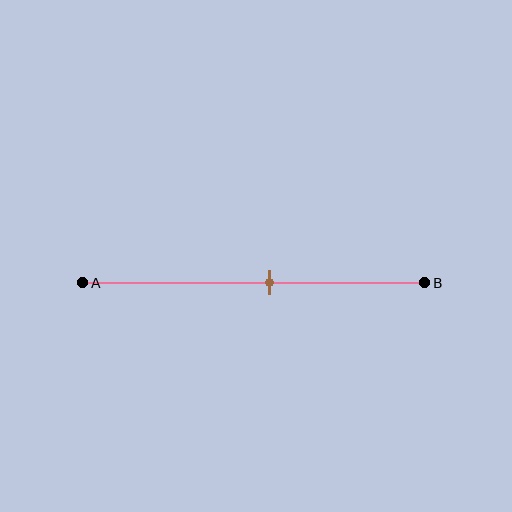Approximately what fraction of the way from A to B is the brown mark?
The brown mark is approximately 55% of the way from A to B.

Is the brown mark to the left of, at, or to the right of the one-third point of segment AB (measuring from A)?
The brown mark is to the right of the one-third point of segment AB.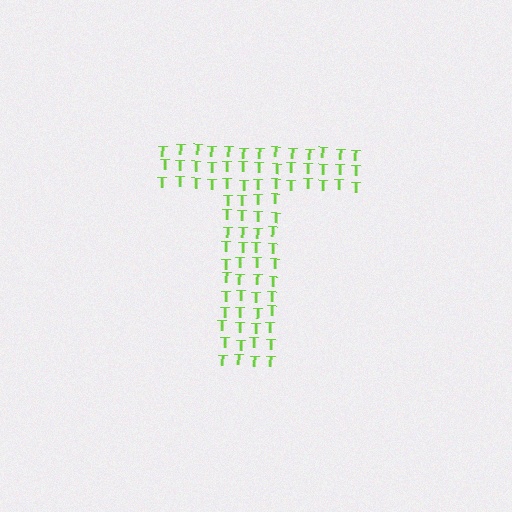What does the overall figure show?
The overall figure shows the letter T.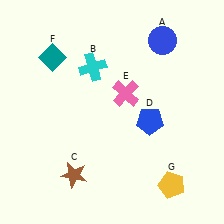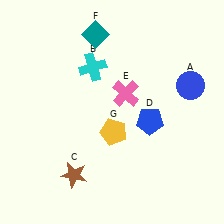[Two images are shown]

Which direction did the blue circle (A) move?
The blue circle (A) moved down.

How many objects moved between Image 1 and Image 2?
3 objects moved between the two images.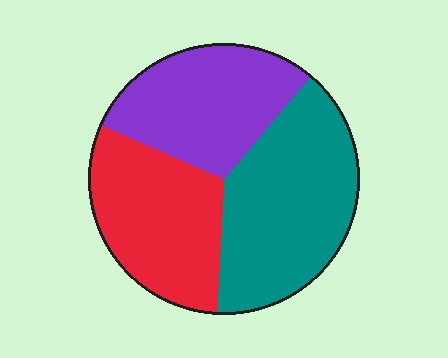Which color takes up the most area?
Teal, at roughly 40%.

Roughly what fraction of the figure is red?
Red takes up about one third (1/3) of the figure.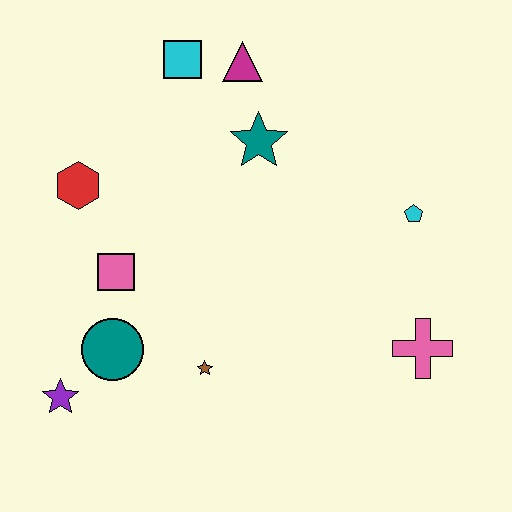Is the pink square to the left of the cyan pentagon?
Yes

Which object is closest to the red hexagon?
The pink square is closest to the red hexagon.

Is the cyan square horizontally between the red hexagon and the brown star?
Yes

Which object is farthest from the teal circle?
The cyan pentagon is farthest from the teal circle.